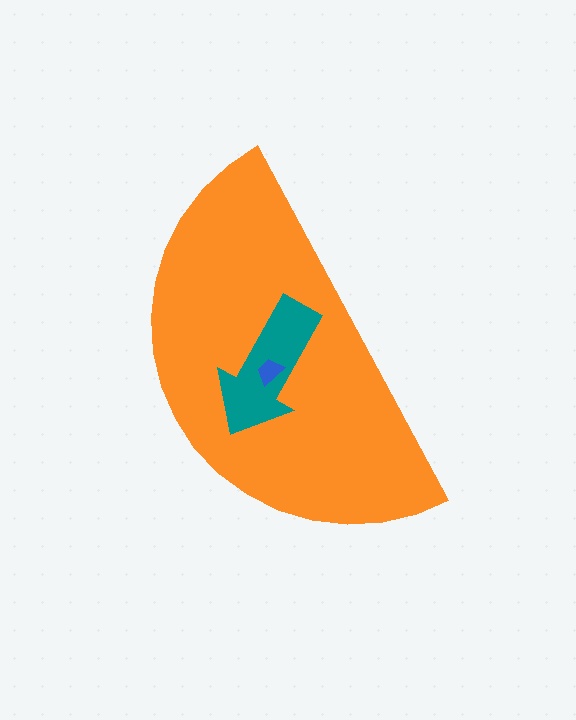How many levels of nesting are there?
3.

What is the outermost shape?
The orange semicircle.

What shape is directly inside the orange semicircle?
The teal arrow.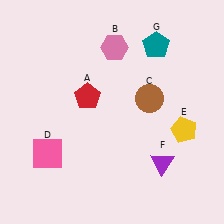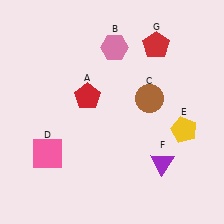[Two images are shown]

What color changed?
The pentagon (G) changed from teal in Image 1 to red in Image 2.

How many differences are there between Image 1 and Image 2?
There is 1 difference between the two images.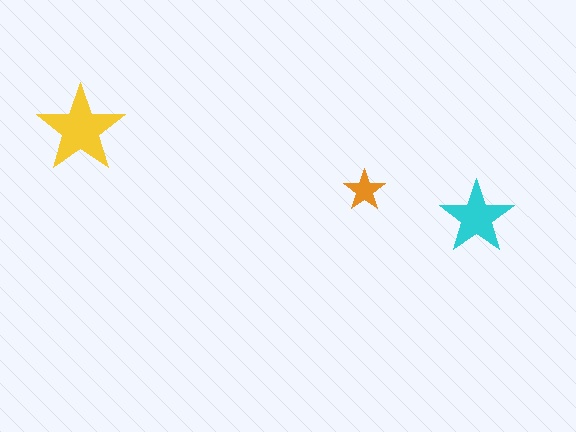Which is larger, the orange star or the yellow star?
The yellow one.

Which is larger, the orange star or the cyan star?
The cyan one.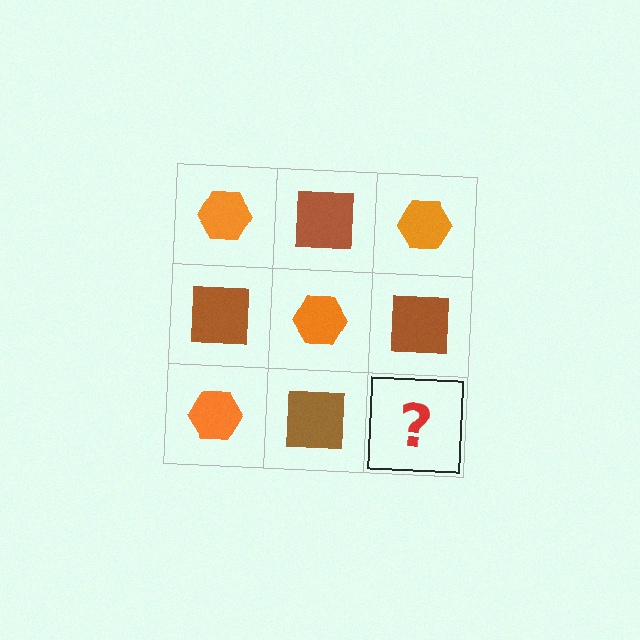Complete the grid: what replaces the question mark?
The question mark should be replaced with an orange hexagon.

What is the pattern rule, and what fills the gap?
The rule is that it alternates orange hexagon and brown square in a checkerboard pattern. The gap should be filled with an orange hexagon.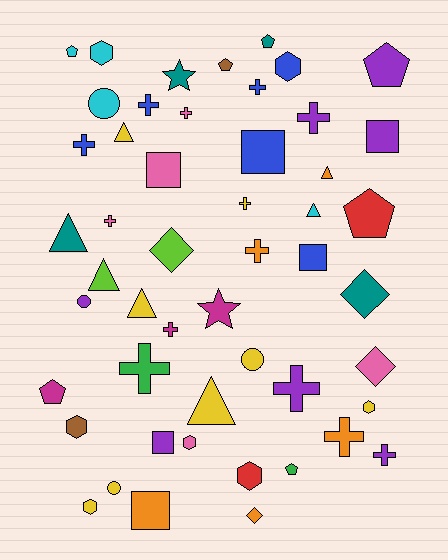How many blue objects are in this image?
There are 6 blue objects.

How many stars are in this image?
There are 2 stars.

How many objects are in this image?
There are 50 objects.